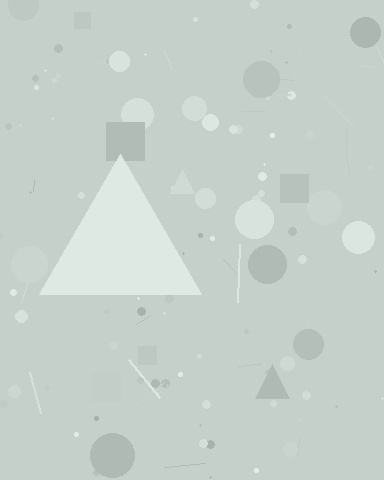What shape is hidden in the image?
A triangle is hidden in the image.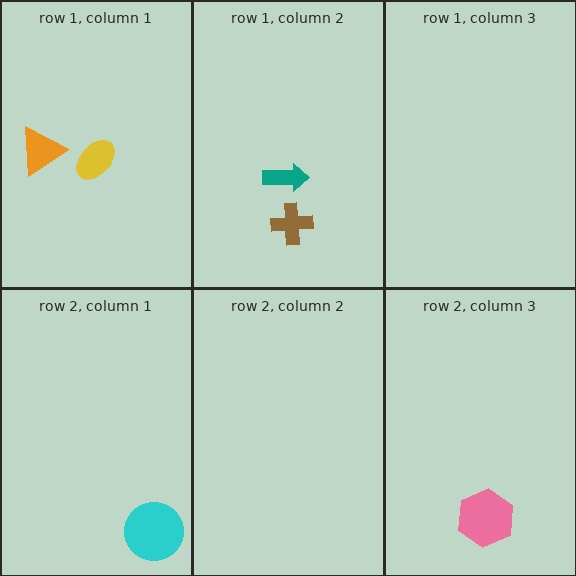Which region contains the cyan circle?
The row 2, column 1 region.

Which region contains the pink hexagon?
The row 2, column 3 region.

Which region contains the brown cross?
The row 1, column 2 region.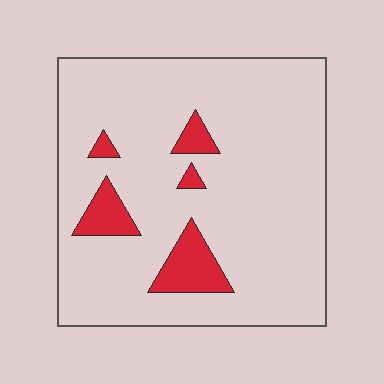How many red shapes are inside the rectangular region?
5.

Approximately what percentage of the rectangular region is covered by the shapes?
Approximately 10%.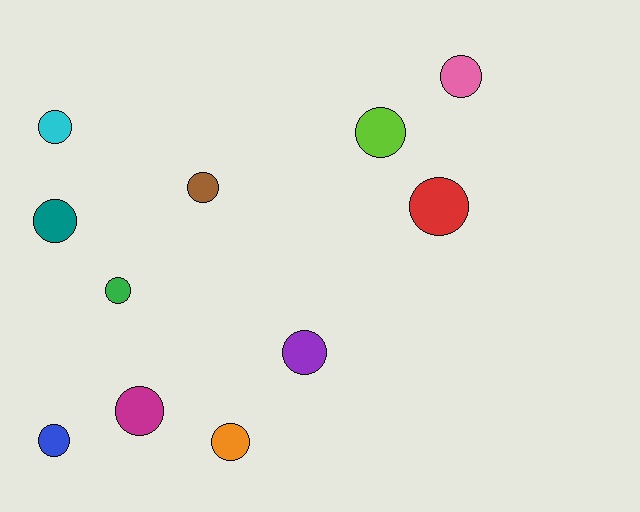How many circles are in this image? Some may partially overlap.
There are 11 circles.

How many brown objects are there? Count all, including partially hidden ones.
There is 1 brown object.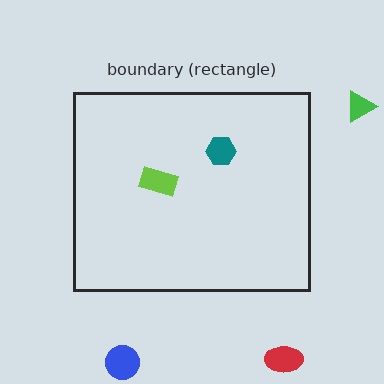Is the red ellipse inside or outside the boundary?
Outside.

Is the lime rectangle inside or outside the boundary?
Inside.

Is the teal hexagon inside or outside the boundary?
Inside.